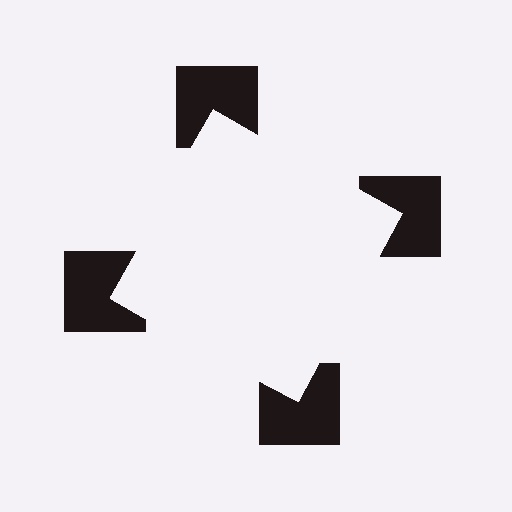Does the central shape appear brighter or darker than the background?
It typically appears slightly brighter than the background, even though no actual brightness change is drawn.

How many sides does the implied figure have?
4 sides.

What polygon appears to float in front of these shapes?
An illusory square — its edges are inferred from the aligned wedge cuts in the notched squares, not physically drawn.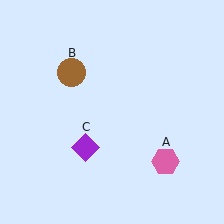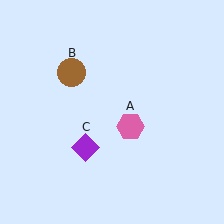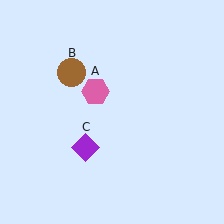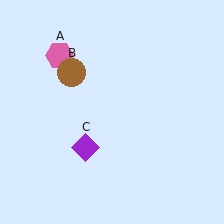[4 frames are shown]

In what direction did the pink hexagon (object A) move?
The pink hexagon (object A) moved up and to the left.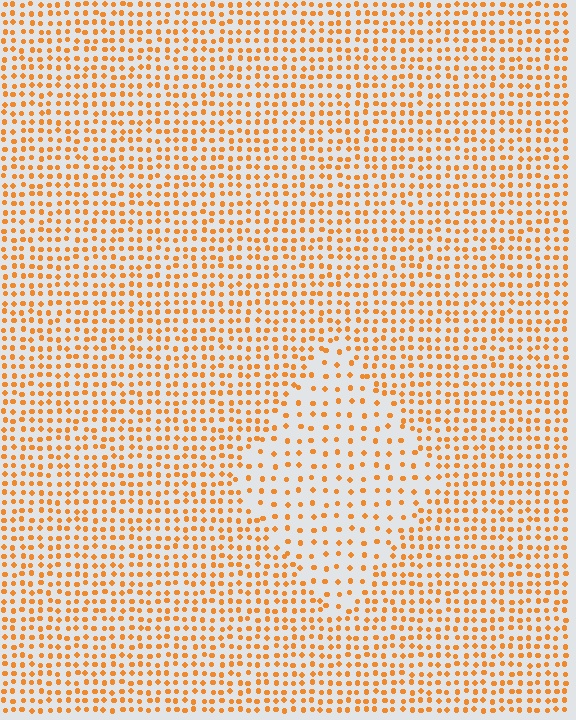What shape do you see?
I see a diamond.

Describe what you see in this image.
The image contains small orange elements arranged at two different densities. A diamond-shaped region is visible where the elements are less densely packed than the surrounding area.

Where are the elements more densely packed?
The elements are more densely packed outside the diamond boundary.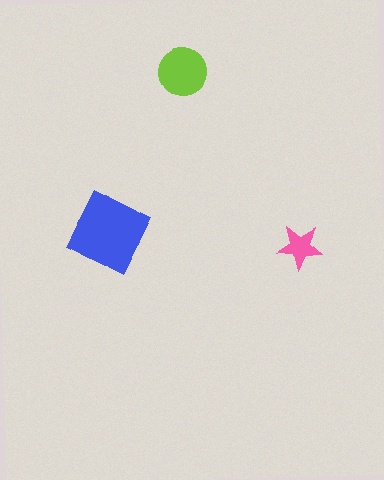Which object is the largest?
The blue diamond.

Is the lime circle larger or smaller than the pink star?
Larger.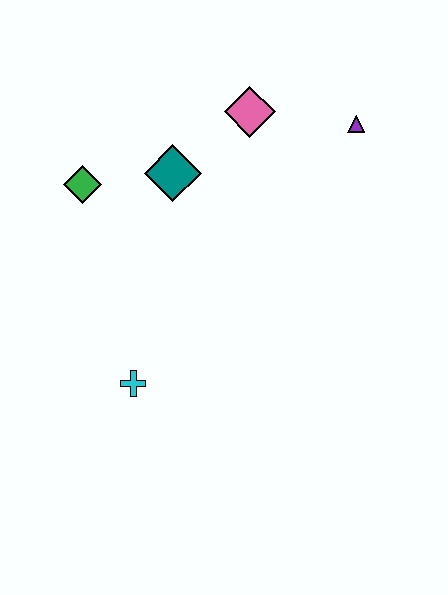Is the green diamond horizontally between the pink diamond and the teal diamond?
No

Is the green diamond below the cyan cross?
No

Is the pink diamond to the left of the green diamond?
No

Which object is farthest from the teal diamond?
The cyan cross is farthest from the teal diamond.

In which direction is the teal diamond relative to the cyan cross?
The teal diamond is above the cyan cross.